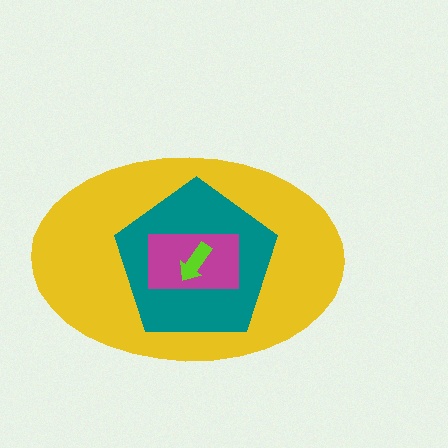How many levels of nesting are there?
4.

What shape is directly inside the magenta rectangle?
The lime arrow.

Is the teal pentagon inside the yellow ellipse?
Yes.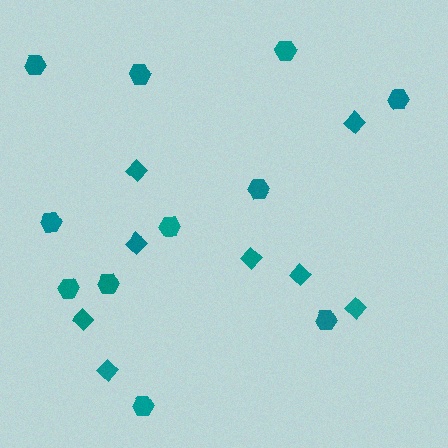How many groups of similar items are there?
There are 2 groups: one group of hexagons (11) and one group of diamonds (8).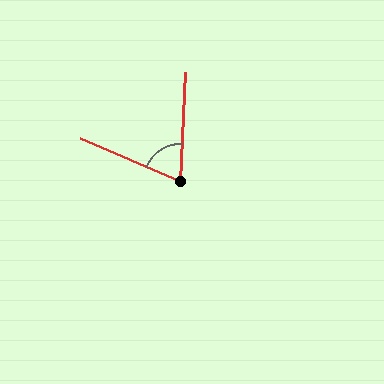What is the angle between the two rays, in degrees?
Approximately 70 degrees.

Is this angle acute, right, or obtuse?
It is acute.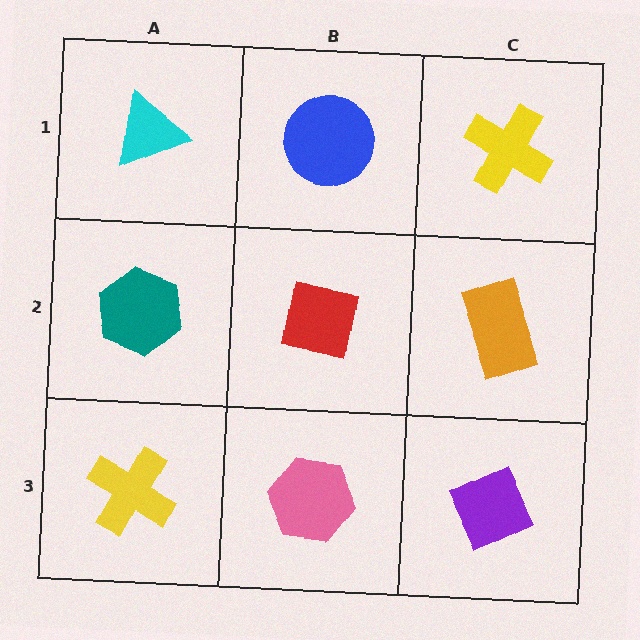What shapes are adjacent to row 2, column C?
A yellow cross (row 1, column C), a purple diamond (row 3, column C), a red square (row 2, column B).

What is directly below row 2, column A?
A yellow cross.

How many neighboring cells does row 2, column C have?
3.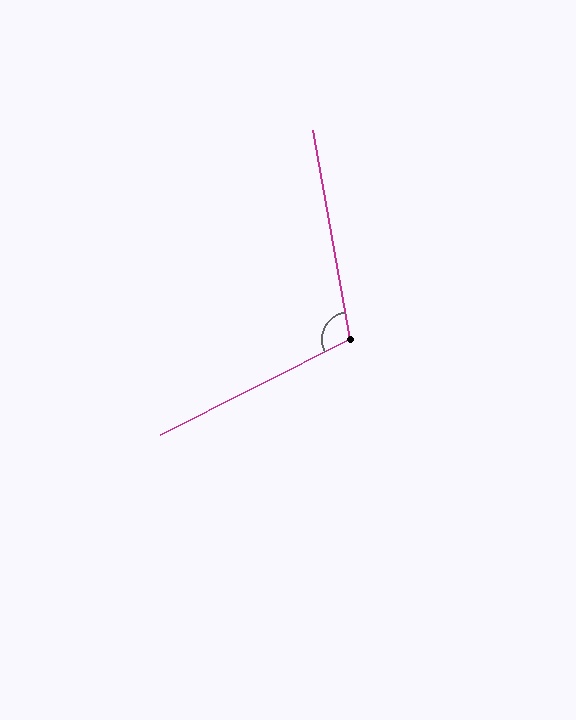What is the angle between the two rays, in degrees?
Approximately 107 degrees.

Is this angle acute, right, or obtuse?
It is obtuse.